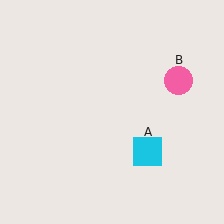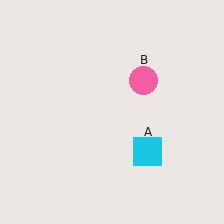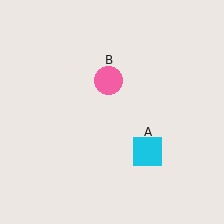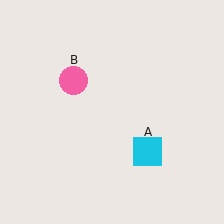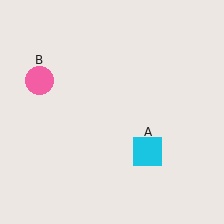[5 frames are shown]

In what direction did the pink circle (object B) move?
The pink circle (object B) moved left.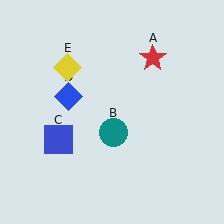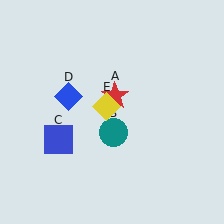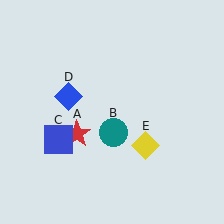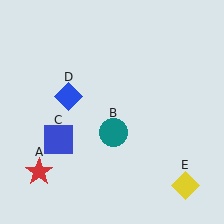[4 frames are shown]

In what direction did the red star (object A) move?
The red star (object A) moved down and to the left.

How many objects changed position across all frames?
2 objects changed position: red star (object A), yellow diamond (object E).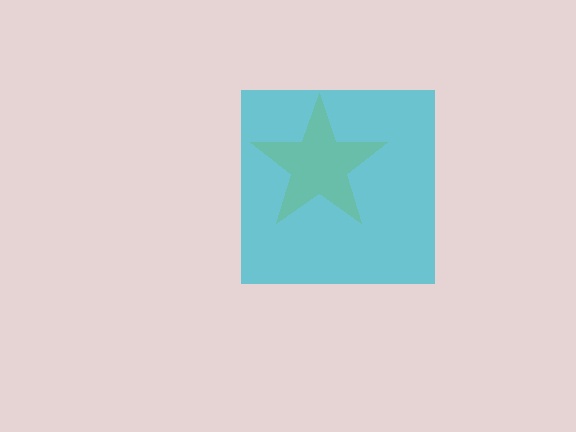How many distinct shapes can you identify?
There are 2 distinct shapes: a yellow star, a cyan square.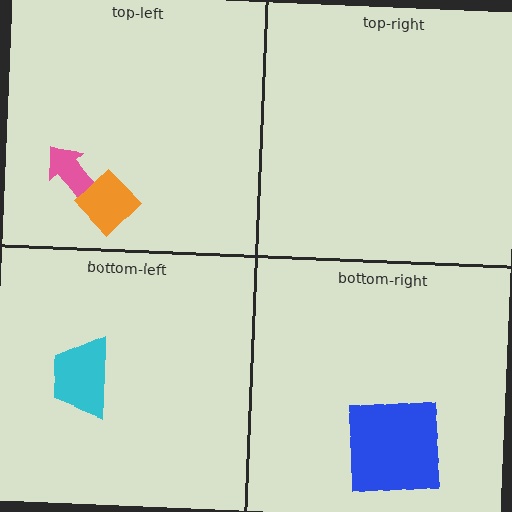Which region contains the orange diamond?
The top-left region.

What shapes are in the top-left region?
The pink arrow, the orange diamond.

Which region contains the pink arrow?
The top-left region.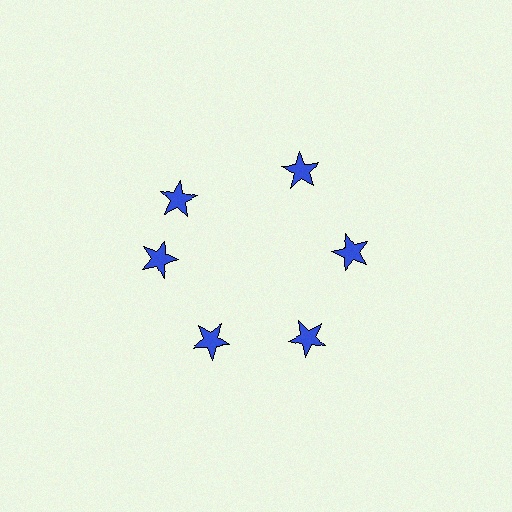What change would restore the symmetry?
The symmetry would be restored by rotating it back into even spacing with its neighbors so that all 6 stars sit at equal angles and equal distance from the center.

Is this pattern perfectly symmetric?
No. The 6 blue stars are arranged in a ring, but one element near the 11 o'clock position is rotated out of alignment along the ring, breaking the 6-fold rotational symmetry.